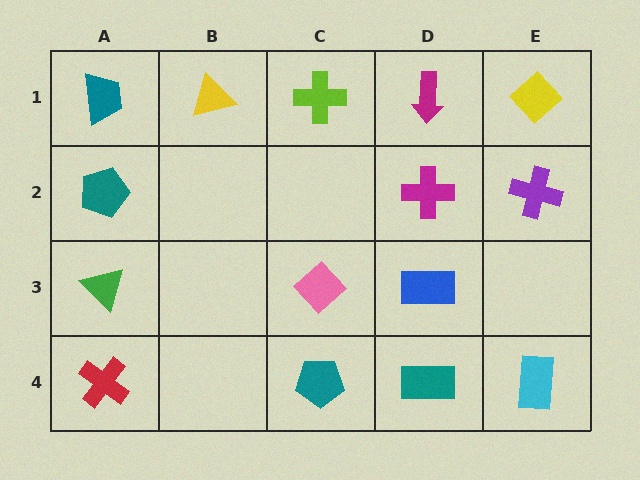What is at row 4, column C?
A teal pentagon.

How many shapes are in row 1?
5 shapes.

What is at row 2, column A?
A teal pentagon.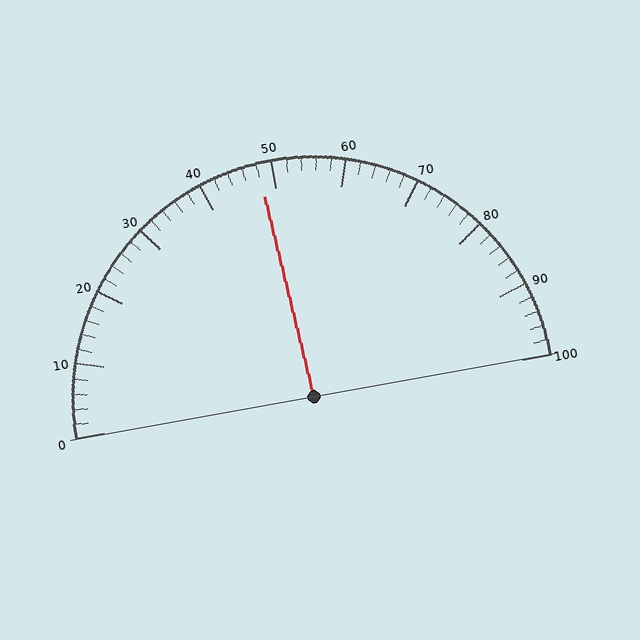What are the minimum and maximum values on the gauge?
The gauge ranges from 0 to 100.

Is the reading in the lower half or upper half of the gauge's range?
The reading is in the lower half of the range (0 to 100).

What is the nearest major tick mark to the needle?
The nearest major tick mark is 50.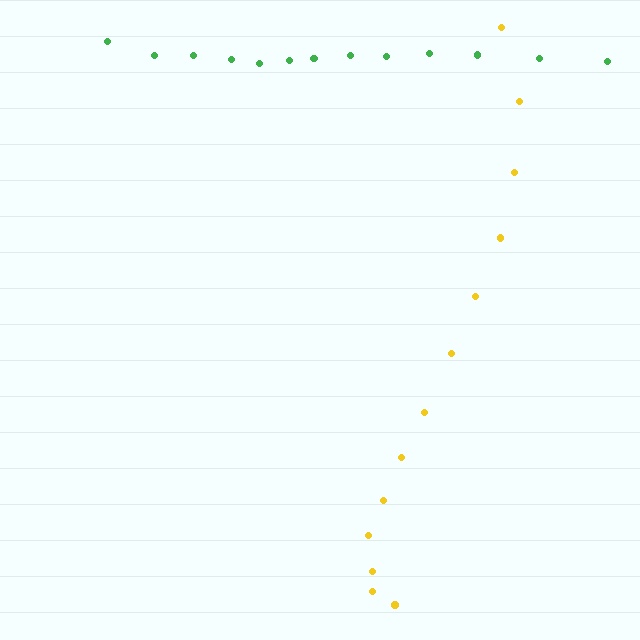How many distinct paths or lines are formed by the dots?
There are 2 distinct paths.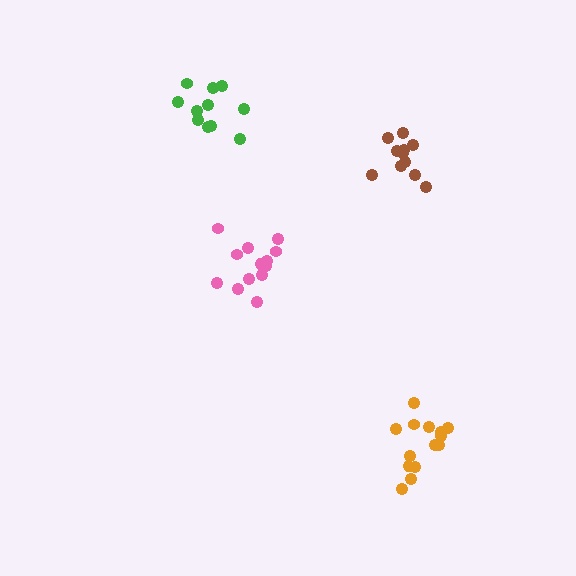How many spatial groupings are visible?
There are 4 spatial groupings.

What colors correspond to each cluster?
The clusters are colored: brown, green, orange, pink.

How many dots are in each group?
Group 1: 11 dots, Group 2: 11 dots, Group 3: 14 dots, Group 4: 13 dots (49 total).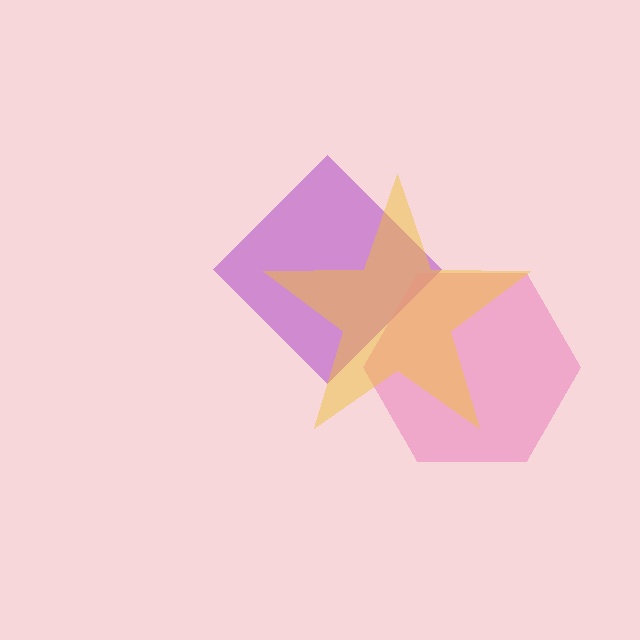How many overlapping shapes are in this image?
There are 3 overlapping shapes in the image.